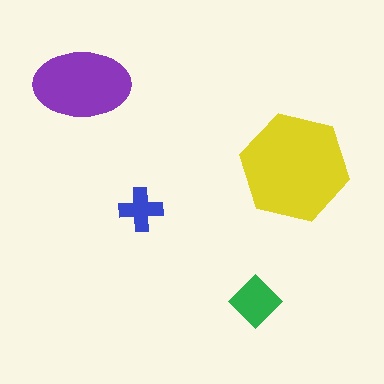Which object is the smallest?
The blue cross.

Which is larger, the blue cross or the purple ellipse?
The purple ellipse.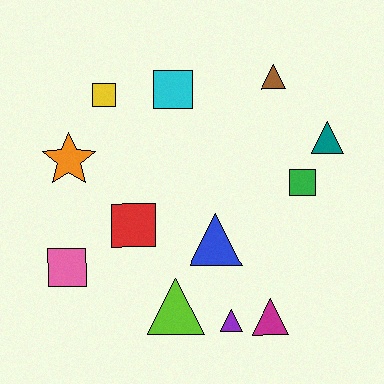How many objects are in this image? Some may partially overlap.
There are 12 objects.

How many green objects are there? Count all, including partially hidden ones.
There is 1 green object.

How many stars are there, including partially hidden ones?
There is 1 star.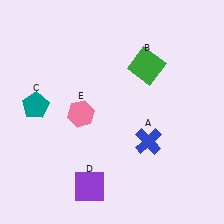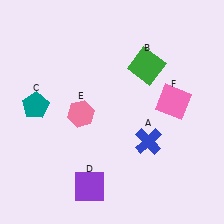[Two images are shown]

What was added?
A pink square (F) was added in Image 2.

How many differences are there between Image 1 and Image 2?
There is 1 difference between the two images.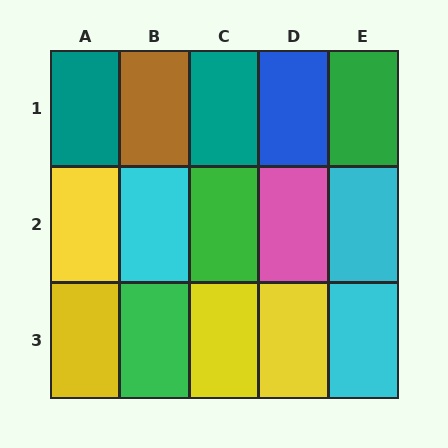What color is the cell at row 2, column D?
Pink.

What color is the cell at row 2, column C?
Green.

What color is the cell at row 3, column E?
Cyan.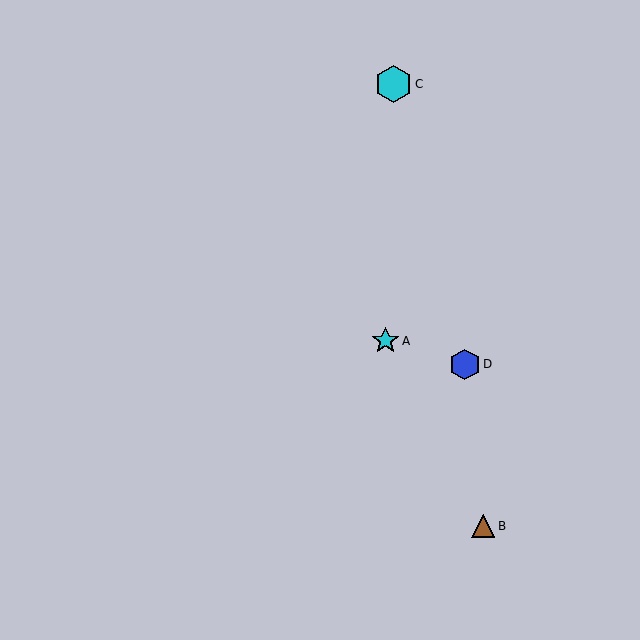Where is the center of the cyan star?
The center of the cyan star is at (386, 341).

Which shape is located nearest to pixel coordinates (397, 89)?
The cyan hexagon (labeled C) at (393, 84) is nearest to that location.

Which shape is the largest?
The cyan hexagon (labeled C) is the largest.